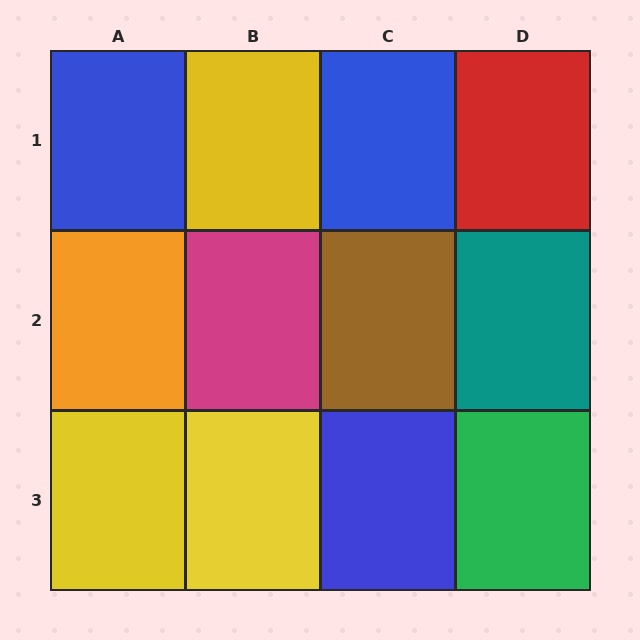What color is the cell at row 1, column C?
Blue.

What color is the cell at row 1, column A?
Blue.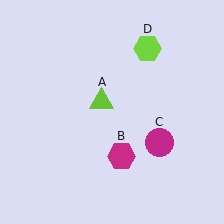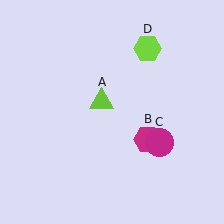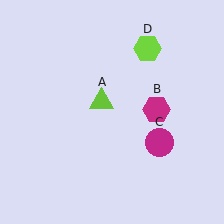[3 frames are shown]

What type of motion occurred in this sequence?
The magenta hexagon (object B) rotated counterclockwise around the center of the scene.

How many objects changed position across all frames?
1 object changed position: magenta hexagon (object B).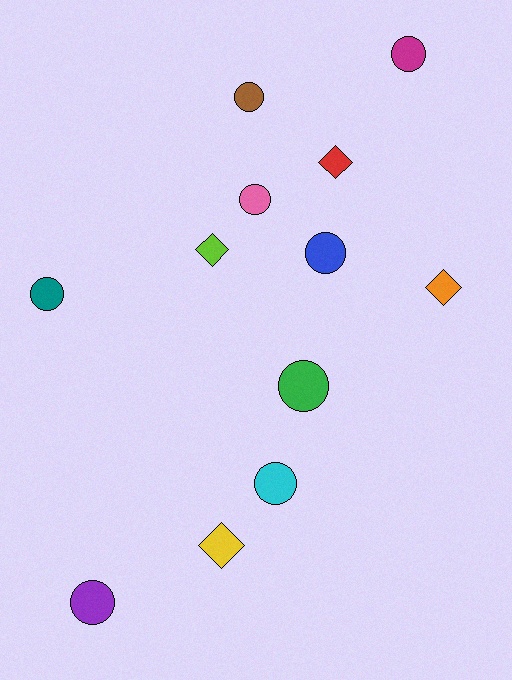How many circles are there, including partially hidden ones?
There are 8 circles.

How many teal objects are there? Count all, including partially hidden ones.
There is 1 teal object.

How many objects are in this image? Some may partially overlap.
There are 12 objects.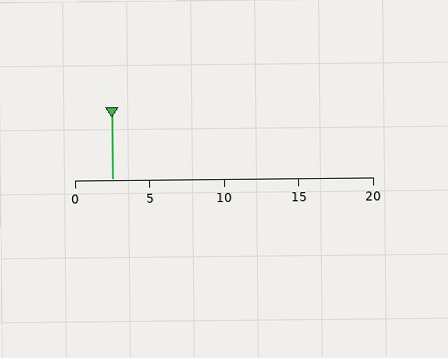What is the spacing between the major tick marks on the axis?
The major ticks are spaced 5 apart.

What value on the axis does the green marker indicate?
The marker indicates approximately 2.5.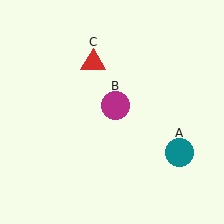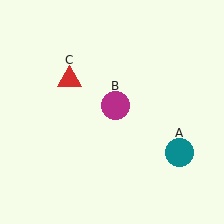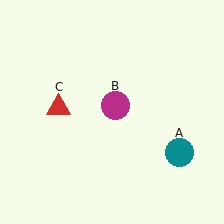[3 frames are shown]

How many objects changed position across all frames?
1 object changed position: red triangle (object C).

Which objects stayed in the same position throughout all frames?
Teal circle (object A) and magenta circle (object B) remained stationary.